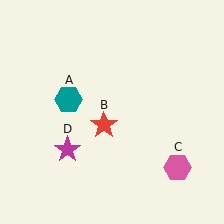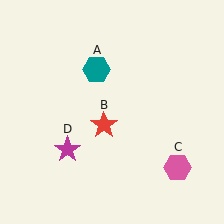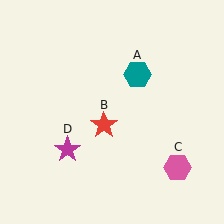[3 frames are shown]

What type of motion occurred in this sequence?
The teal hexagon (object A) rotated clockwise around the center of the scene.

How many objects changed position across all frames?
1 object changed position: teal hexagon (object A).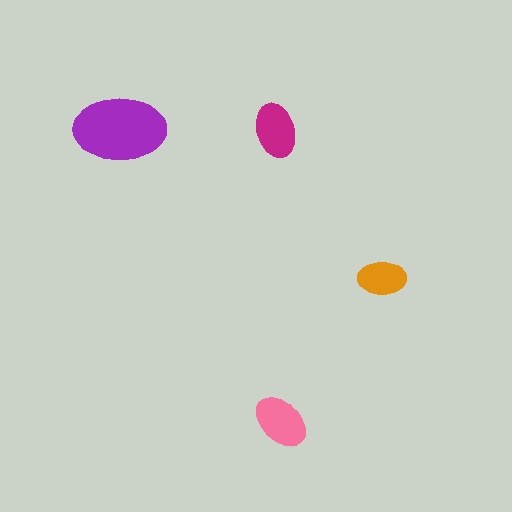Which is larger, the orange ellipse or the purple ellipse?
The purple one.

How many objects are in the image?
There are 4 objects in the image.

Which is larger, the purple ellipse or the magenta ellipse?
The purple one.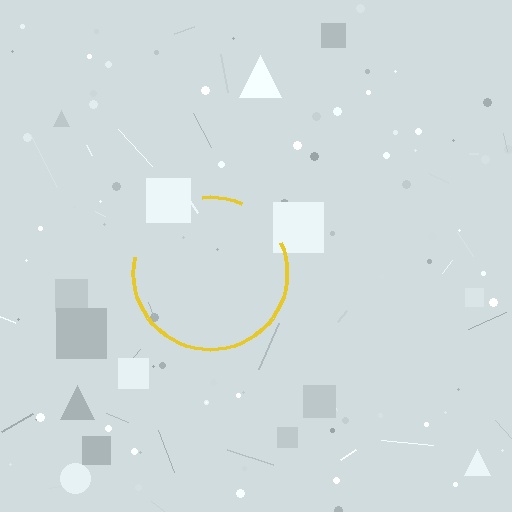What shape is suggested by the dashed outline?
The dashed outline suggests a circle.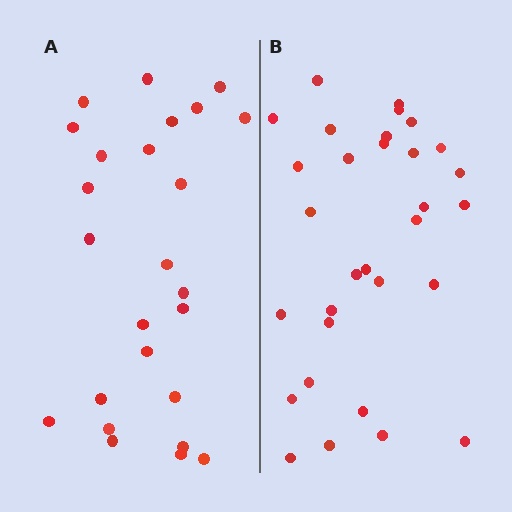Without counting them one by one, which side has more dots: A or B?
Region B (the right region) has more dots.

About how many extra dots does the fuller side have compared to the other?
Region B has about 6 more dots than region A.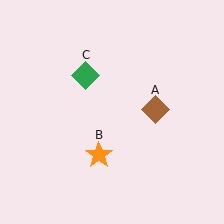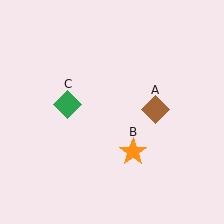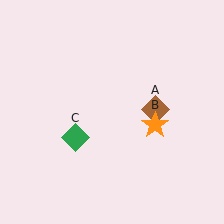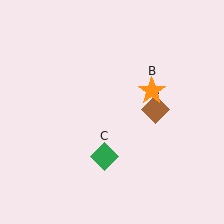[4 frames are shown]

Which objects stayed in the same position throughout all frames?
Brown diamond (object A) remained stationary.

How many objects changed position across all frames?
2 objects changed position: orange star (object B), green diamond (object C).